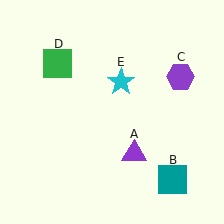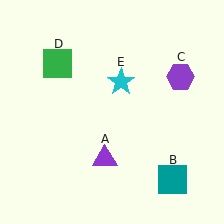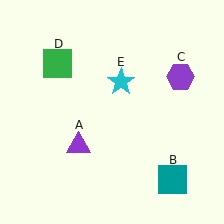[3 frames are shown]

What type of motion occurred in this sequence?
The purple triangle (object A) rotated clockwise around the center of the scene.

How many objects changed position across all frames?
1 object changed position: purple triangle (object A).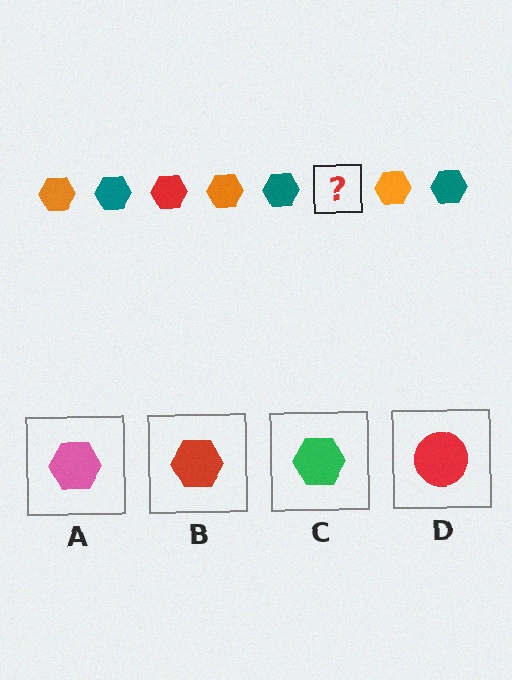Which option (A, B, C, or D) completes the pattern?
B.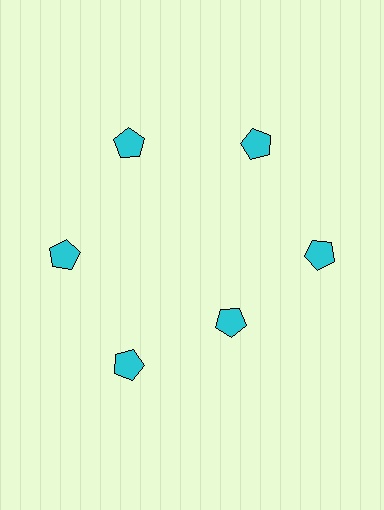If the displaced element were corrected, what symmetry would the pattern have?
It would have 6-fold rotational symmetry — the pattern would map onto itself every 60 degrees.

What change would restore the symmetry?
The symmetry would be restored by moving it outward, back onto the ring so that all 6 pentagons sit at equal angles and equal distance from the center.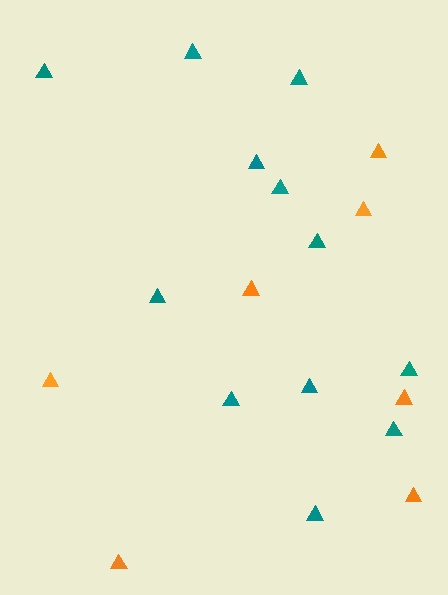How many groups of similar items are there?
There are 2 groups: one group of teal triangles (12) and one group of orange triangles (7).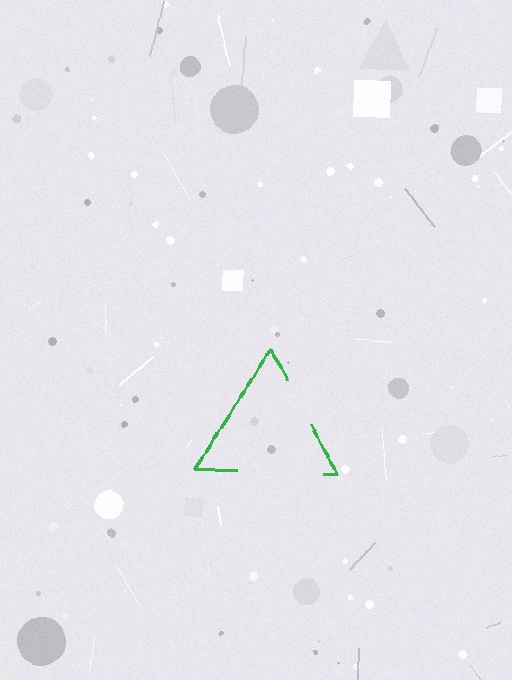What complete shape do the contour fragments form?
The contour fragments form a triangle.